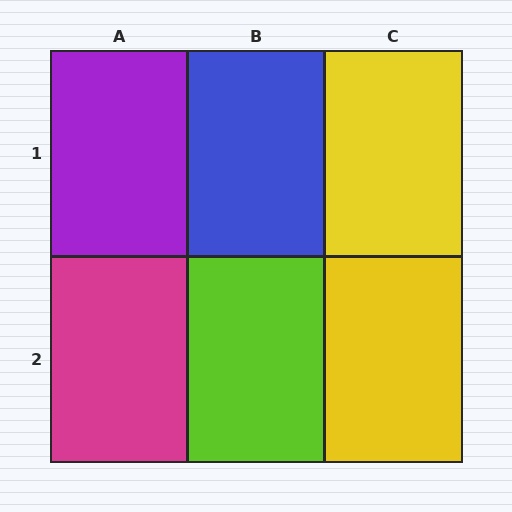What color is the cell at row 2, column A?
Magenta.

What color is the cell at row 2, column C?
Yellow.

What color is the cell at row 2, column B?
Lime.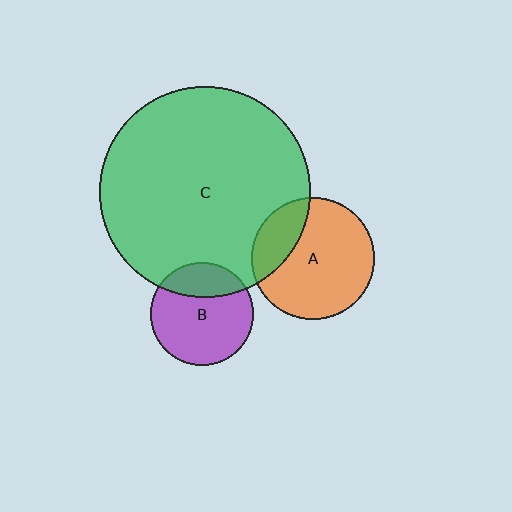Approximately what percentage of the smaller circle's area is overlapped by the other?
Approximately 25%.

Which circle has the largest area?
Circle C (green).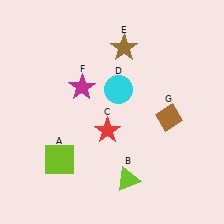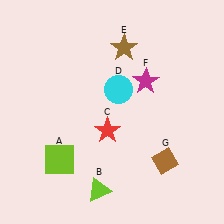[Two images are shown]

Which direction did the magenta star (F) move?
The magenta star (F) moved right.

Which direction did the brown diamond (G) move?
The brown diamond (G) moved down.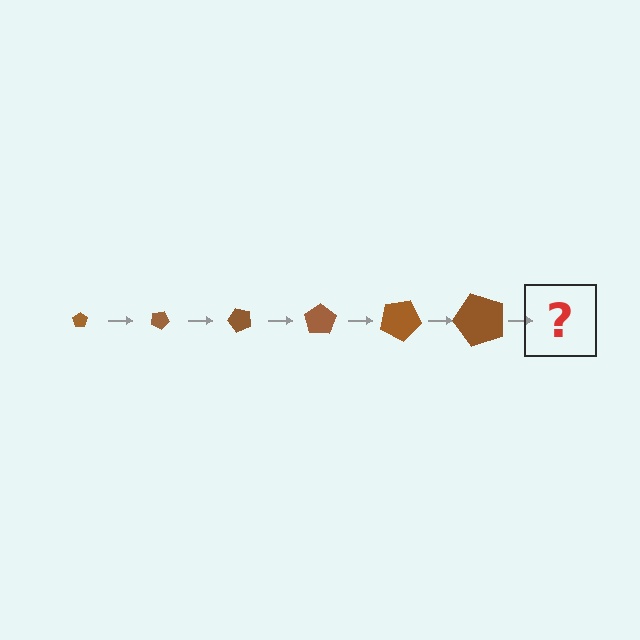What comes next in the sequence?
The next element should be a pentagon, larger than the previous one and rotated 150 degrees from the start.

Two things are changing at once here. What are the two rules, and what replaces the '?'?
The two rules are that the pentagon grows larger each step and it rotates 25 degrees each step. The '?' should be a pentagon, larger than the previous one and rotated 150 degrees from the start.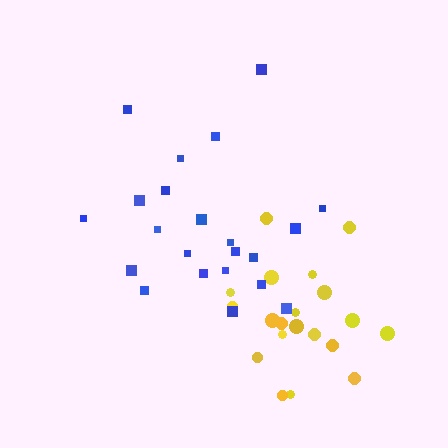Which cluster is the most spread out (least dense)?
Blue.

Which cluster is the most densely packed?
Yellow.